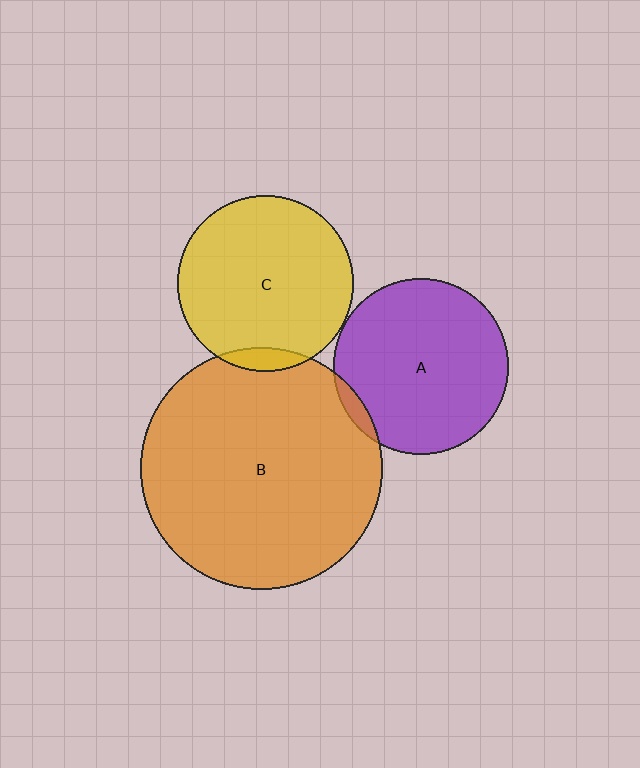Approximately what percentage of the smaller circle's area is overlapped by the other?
Approximately 5%.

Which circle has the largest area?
Circle B (orange).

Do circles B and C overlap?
Yes.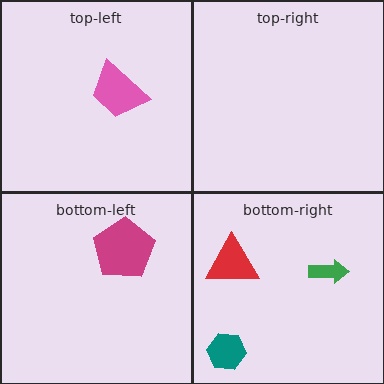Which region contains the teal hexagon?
The bottom-right region.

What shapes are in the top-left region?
The pink trapezoid.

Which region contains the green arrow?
The bottom-right region.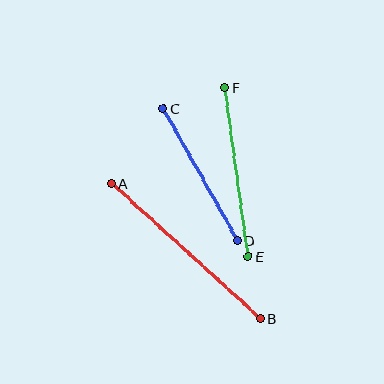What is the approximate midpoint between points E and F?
The midpoint is at approximately (236, 172) pixels.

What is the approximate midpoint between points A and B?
The midpoint is at approximately (186, 251) pixels.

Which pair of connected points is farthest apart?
Points A and B are farthest apart.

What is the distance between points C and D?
The distance is approximately 151 pixels.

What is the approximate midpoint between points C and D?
The midpoint is at approximately (200, 175) pixels.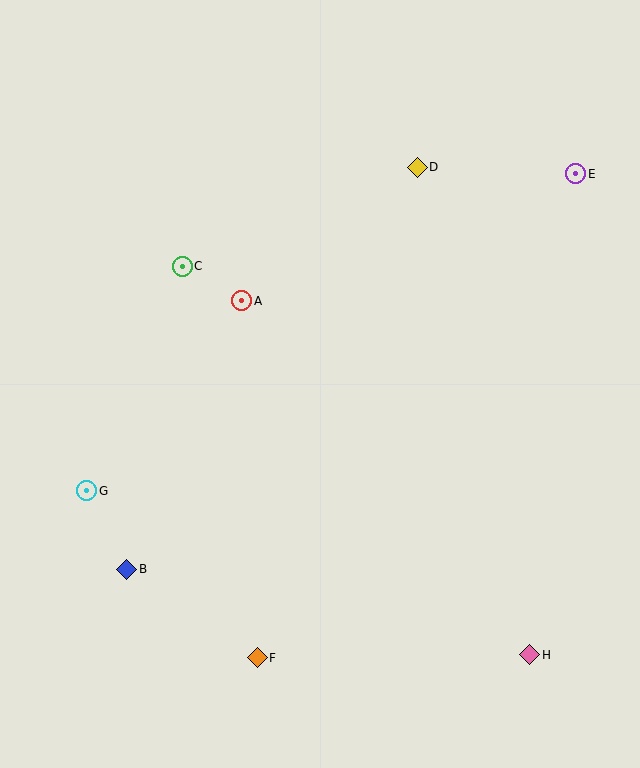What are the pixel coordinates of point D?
Point D is at (417, 167).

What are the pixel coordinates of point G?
Point G is at (87, 491).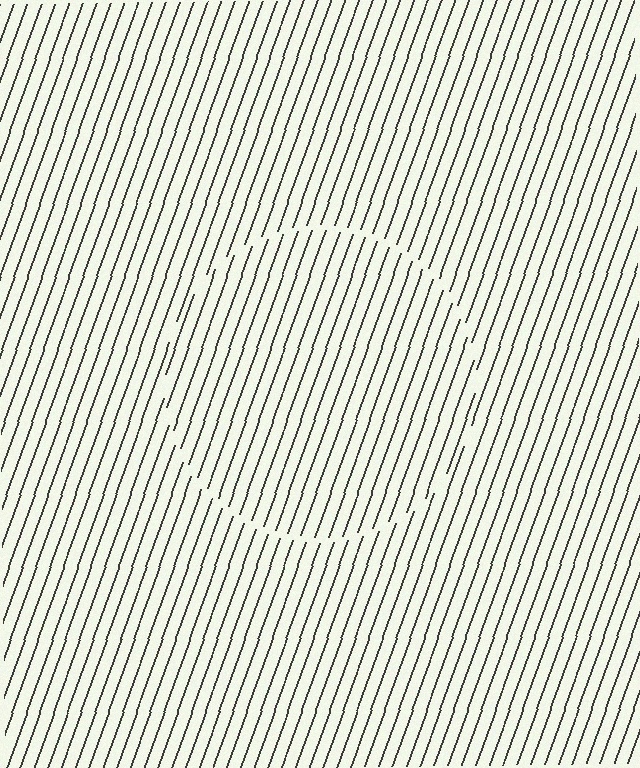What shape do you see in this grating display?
An illusory circle. The interior of the shape contains the same grating, shifted by half a period — the contour is defined by the phase discontinuity where line-ends from the inner and outer gratings abut.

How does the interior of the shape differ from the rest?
The interior of the shape contains the same grating, shifted by half a period — the contour is defined by the phase discontinuity where line-ends from the inner and outer gratings abut.